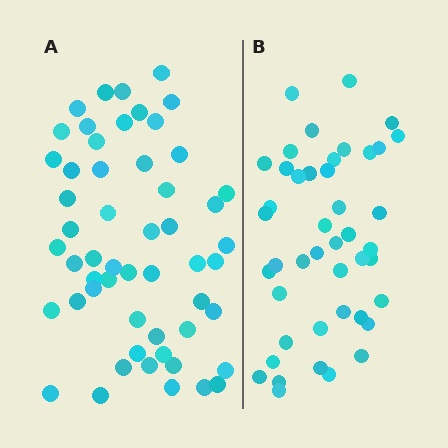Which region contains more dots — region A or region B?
Region A (the left region) has more dots.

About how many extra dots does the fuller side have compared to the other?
Region A has roughly 10 or so more dots than region B.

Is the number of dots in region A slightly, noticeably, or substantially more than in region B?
Region A has only slightly more — the two regions are fairly close. The ratio is roughly 1.2 to 1.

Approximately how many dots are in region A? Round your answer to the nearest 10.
About 50 dots. (The exact count is 54, which rounds to 50.)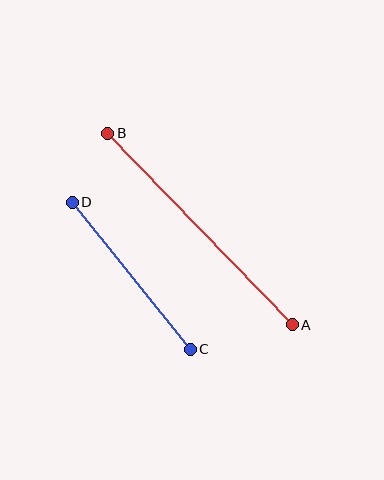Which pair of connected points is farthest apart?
Points A and B are farthest apart.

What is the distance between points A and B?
The distance is approximately 266 pixels.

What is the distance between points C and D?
The distance is approximately 189 pixels.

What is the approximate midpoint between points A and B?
The midpoint is at approximately (200, 229) pixels.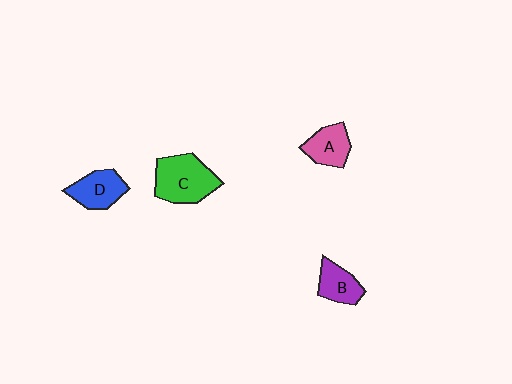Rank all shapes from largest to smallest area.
From largest to smallest: C (green), D (blue), A (pink), B (purple).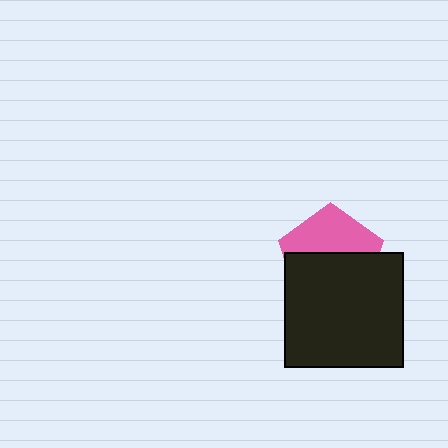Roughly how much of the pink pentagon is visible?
A small part of it is visible (roughly 43%).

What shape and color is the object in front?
The object in front is a black rectangle.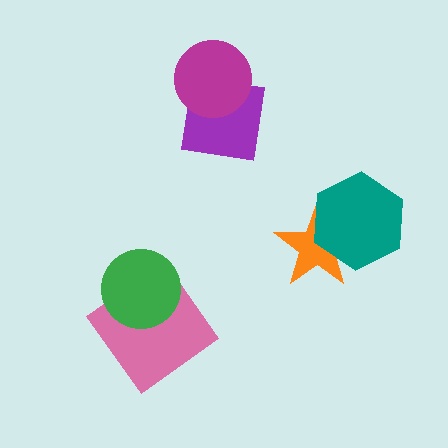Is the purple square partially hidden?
Yes, it is partially covered by another shape.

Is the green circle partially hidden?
No, no other shape covers it.